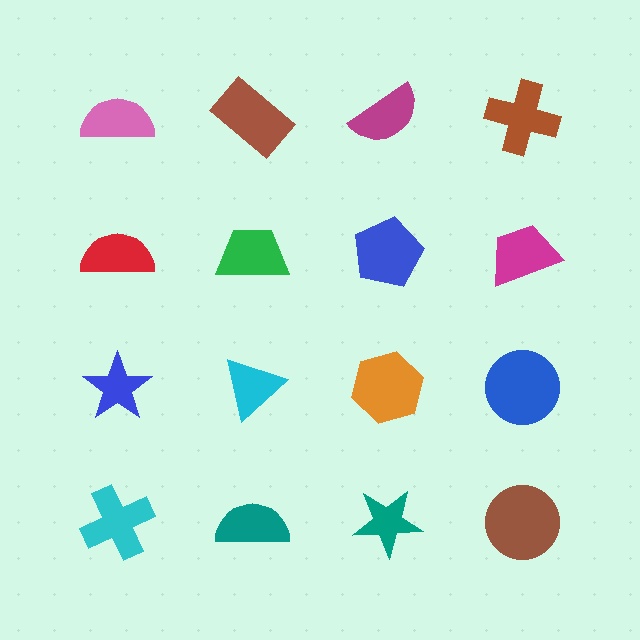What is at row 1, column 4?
A brown cross.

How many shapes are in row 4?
4 shapes.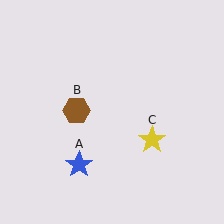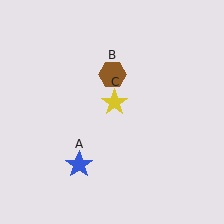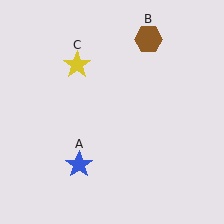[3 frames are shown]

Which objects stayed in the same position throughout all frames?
Blue star (object A) remained stationary.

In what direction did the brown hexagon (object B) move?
The brown hexagon (object B) moved up and to the right.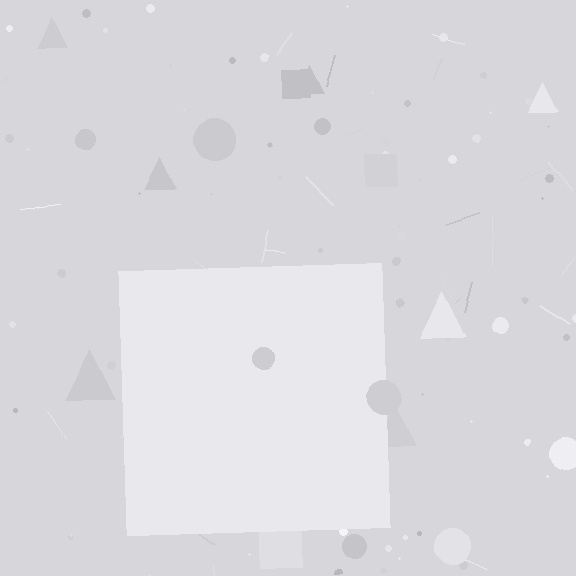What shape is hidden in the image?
A square is hidden in the image.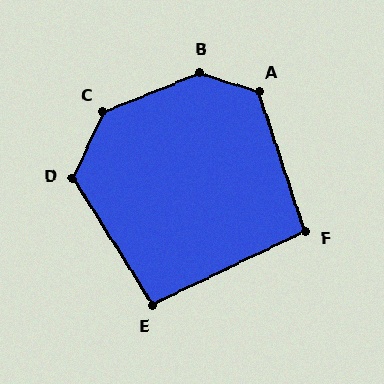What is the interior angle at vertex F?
Approximately 97 degrees (obtuse).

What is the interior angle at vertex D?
Approximately 124 degrees (obtuse).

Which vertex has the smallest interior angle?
E, at approximately 96 degrees.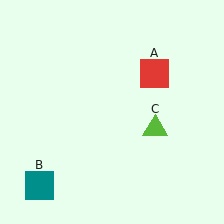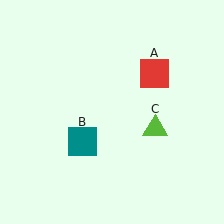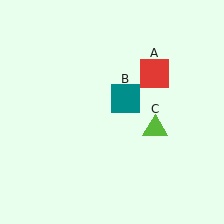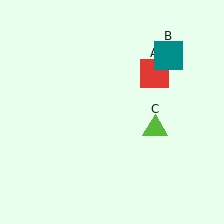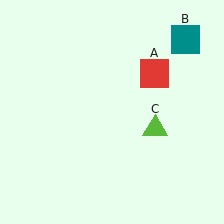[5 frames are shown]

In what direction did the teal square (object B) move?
The teal square (object B) moved up and to the right.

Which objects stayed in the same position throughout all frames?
Red square (object A) and lime triangle (object C) remained stationary.